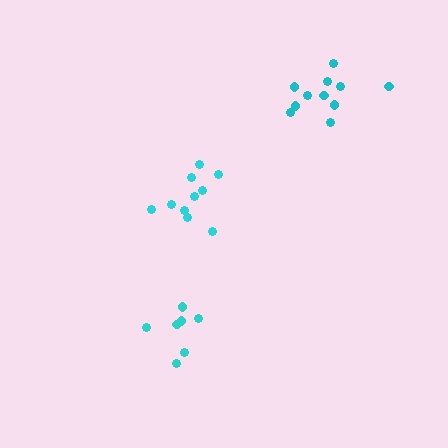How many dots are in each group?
Group 1: 10 dots, Group 2: 11 dots, Group 3: 7 dots (28 total).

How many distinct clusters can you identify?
There are 3 distinct clusters.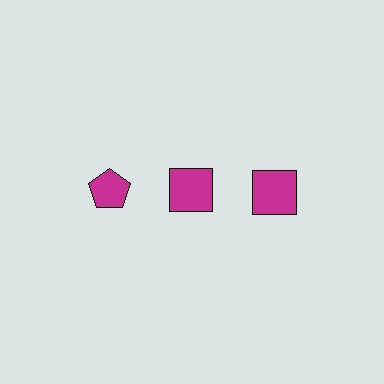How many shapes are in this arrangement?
There are 3 shapes arranged in a grid pattern.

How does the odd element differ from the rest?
It has a different shape: pentagon instead of square.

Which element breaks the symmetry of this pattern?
The magenta pentagon in the top row, leftmost column breaks the symmetry. All other shapes are magenta squares.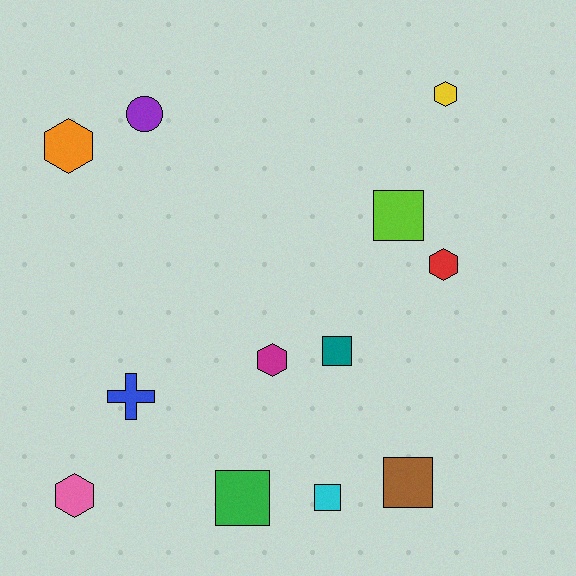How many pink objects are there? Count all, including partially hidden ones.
There is 1 pink object.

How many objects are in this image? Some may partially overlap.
There are 12 objects.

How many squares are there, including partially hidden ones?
There are 5 squares.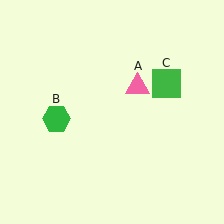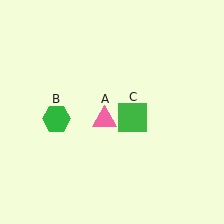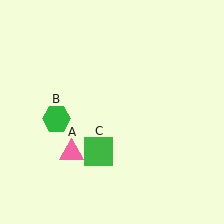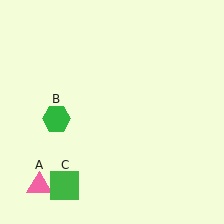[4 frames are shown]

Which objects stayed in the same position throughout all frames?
Green hexagon (object B) remained stationary.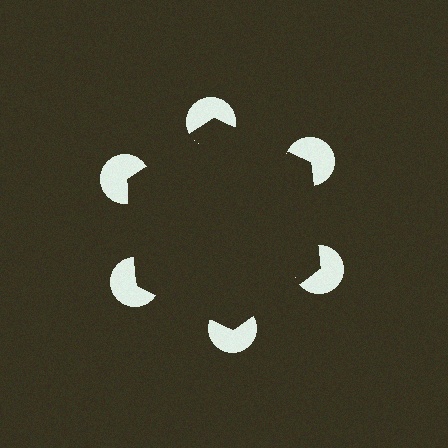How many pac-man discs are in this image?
There are 6 — one at each vertex of the illusory hexagon.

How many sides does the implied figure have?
6 sides.